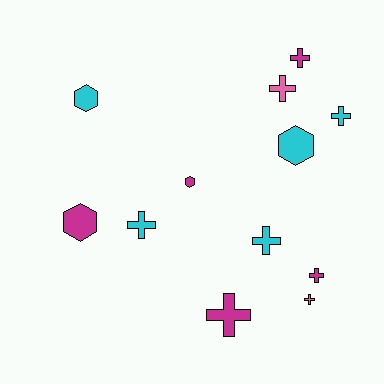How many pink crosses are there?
There are 2 pink crosses.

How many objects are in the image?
There are 12 objects.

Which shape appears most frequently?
Cross, with 8 objects.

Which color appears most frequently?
Magenta, with 5 objects.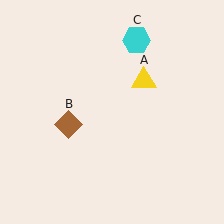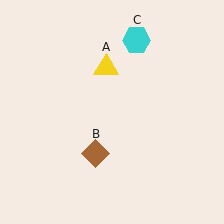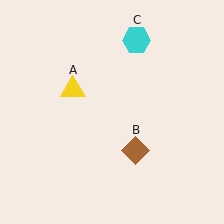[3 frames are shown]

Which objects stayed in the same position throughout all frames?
Cyan hexagon (object C) remained stationary.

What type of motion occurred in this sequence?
The yellow triangle (object A), brown diamond (object B) rotated counterclockwise around the center of the scene.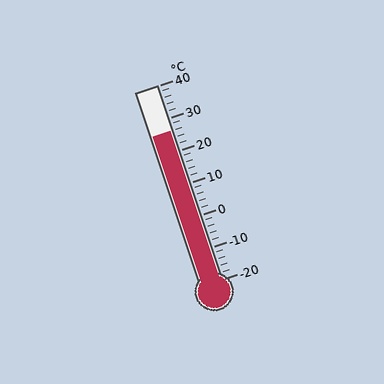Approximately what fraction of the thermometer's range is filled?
The thermometer is filled to approximately 75% of its range.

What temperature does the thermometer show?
The thermometer shows approximately 26°C.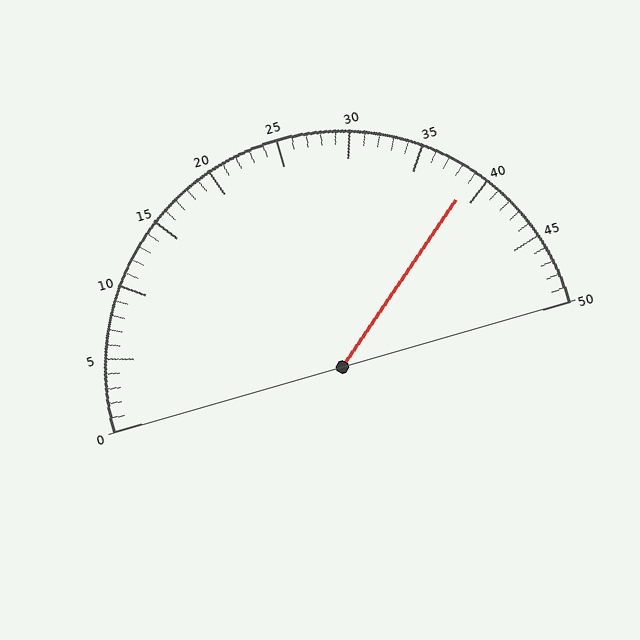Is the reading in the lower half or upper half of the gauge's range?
The reading is in the upper half of the range (0 to 50).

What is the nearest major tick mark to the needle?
The nearest major tick mark is 40.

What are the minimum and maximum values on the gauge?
The gauge ranges from 0 to 50.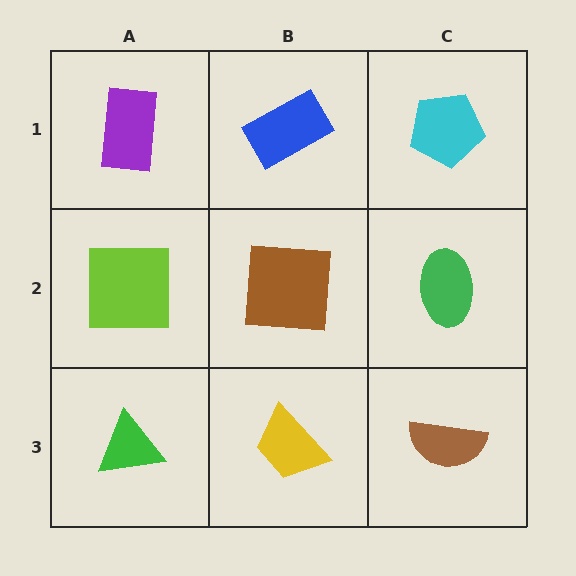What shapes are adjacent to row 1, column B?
A brown square (row 2, column B), a purple rectangle (row 1, column A), a cyan pentagon (row 1, column C).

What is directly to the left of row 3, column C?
A yellow trapezoid.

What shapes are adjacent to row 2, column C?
A cyan pentagon (row 1, column C), a brown semicircle (row 3, column C), a brown square (row 2, column B).